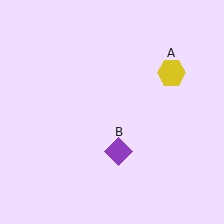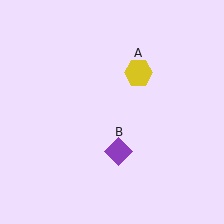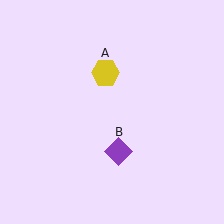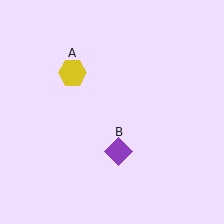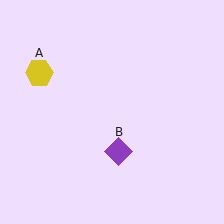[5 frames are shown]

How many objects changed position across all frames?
1 object changed position: yellow hexagon (object A).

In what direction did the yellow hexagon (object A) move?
The yellow hexagon (object A) moved left.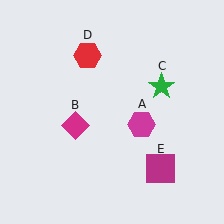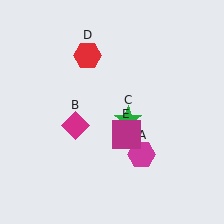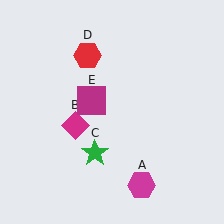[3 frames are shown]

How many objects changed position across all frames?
3 objects changed position: magenta hexagon (object A), green star (object C), magenta square (object E).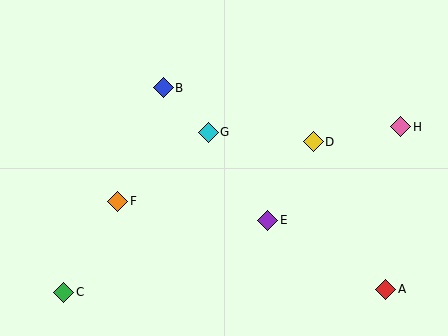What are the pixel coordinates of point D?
Point D is at (313, 142).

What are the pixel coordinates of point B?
Point B is at (163, 88).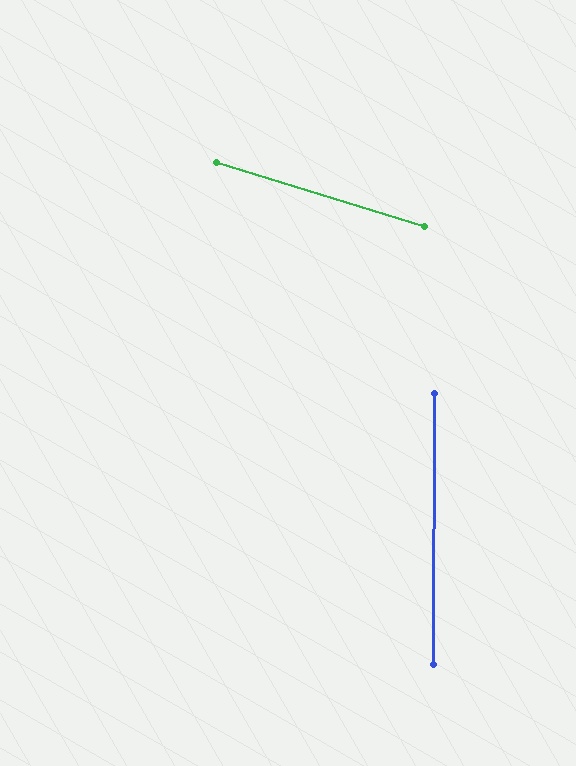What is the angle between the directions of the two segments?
Approximately 73 degrees.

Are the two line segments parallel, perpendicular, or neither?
Neither parallel nor perpendicular — they differ by about 73°.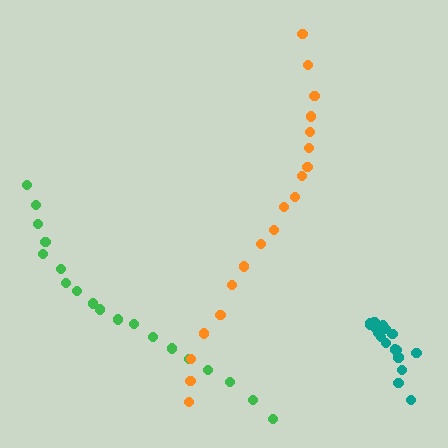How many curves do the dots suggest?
There are 3 distinct paths.